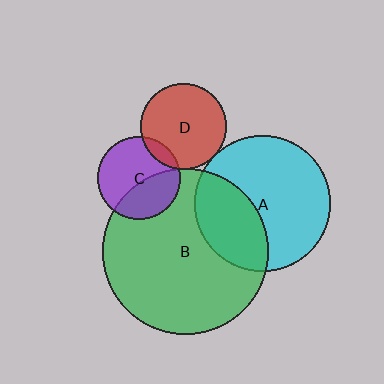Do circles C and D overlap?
Yes.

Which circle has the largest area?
Circle B (green).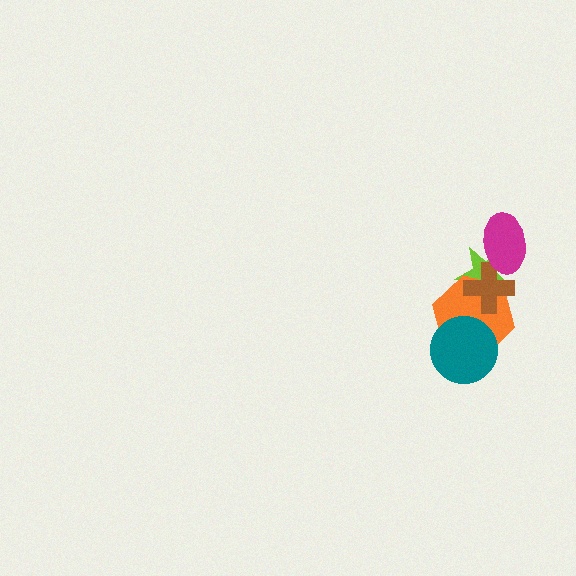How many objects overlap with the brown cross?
3 objects overlap with the brown cross.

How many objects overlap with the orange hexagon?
3 objects overlap with the orange hexagon.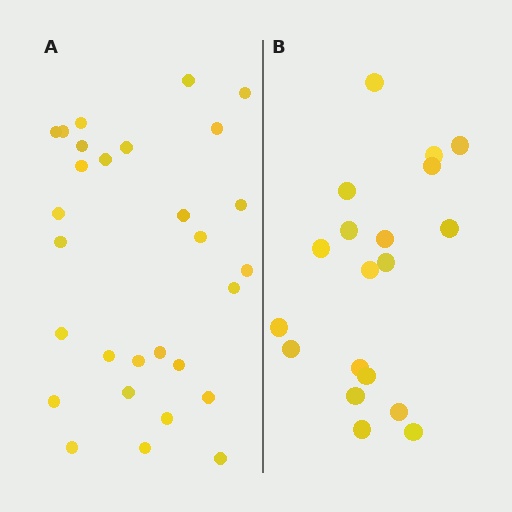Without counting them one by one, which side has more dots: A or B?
Region A (the left region) has more dots.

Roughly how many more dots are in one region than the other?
Region A has roughly 10 or so more dots than region B.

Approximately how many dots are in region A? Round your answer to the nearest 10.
About 30 dots. (The exact count is 29, which rounds to 30.)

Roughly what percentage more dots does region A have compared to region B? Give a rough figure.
About 55% more.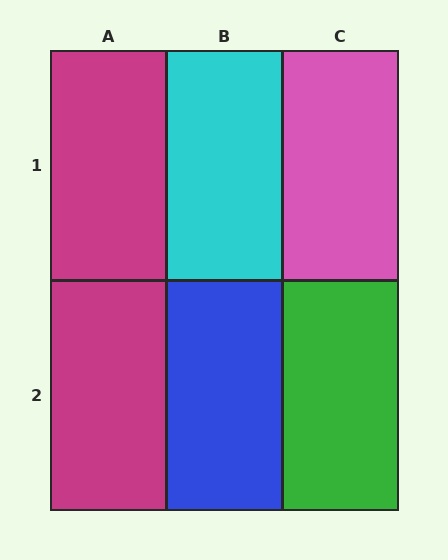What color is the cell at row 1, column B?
Cyan.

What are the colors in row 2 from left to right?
Magenta, blue, green.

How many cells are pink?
1 cell is pink.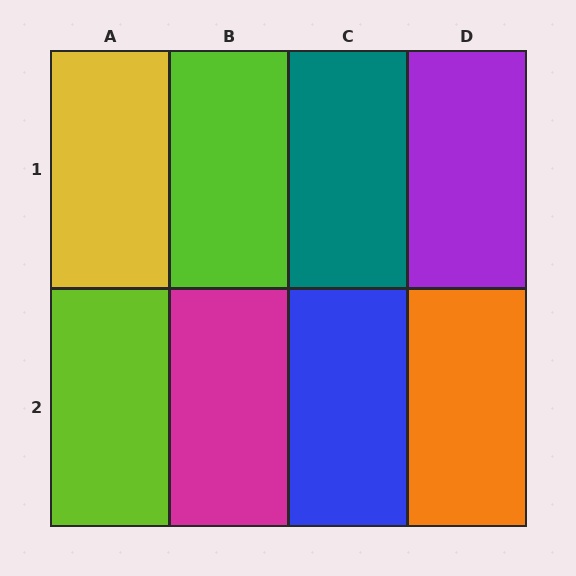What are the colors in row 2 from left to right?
Lime, magenta, blue, orange.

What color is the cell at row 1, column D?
Purple.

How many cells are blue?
1 cell is blue.